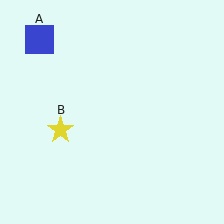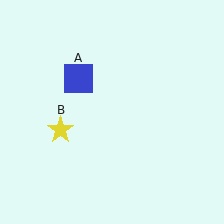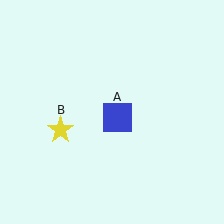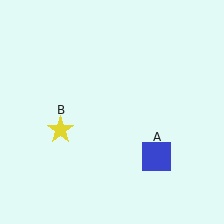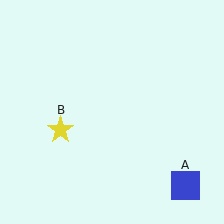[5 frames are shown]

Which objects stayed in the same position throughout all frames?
Yellow star (object B) remained stationary.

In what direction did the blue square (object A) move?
The blue square (object A) moved down and to the right.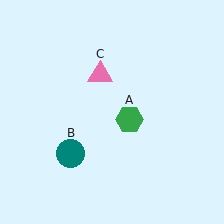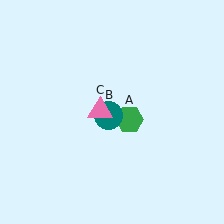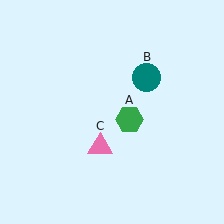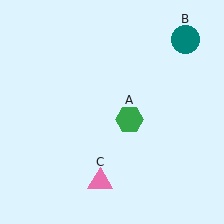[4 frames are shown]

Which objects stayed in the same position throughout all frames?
Green hexagon (object A) remained stationary.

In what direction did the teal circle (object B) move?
The teal circle (object B) moved up and to the right.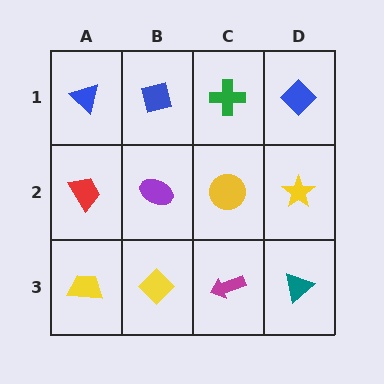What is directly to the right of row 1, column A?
A blue square.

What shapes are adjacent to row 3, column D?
A yellow star (row 2, column D), a magenta arrow (row 3, column C).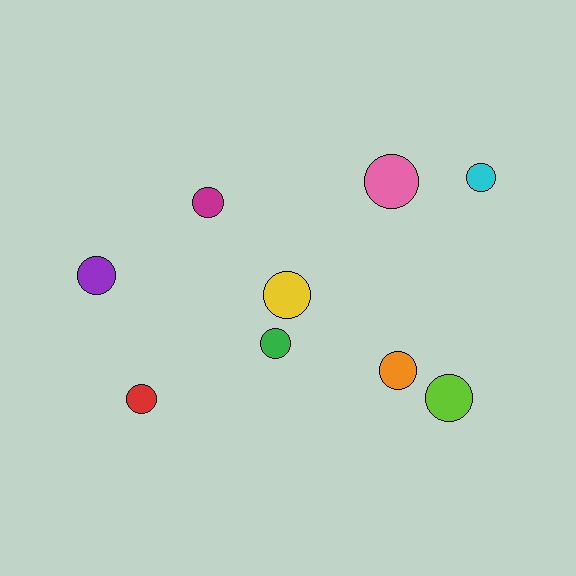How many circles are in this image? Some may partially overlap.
There are 9 circles.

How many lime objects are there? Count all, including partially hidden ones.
There is 1 lime object.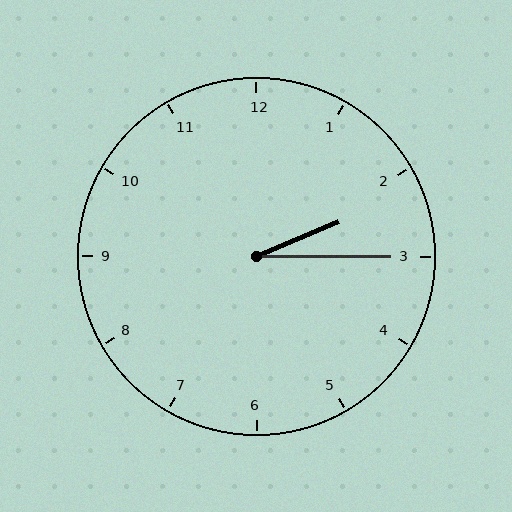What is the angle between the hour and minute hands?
Approximately 22 degrees.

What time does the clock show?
2:15.